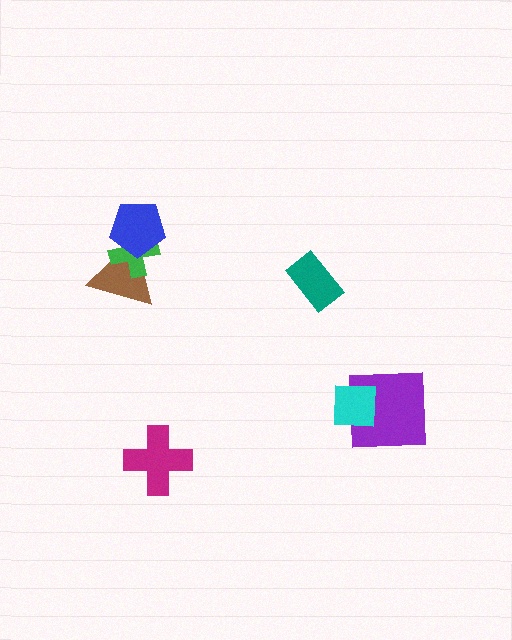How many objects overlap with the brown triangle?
2 objects overlap with the brown triangle.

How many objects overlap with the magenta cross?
0 objects overlap with the magenta cross.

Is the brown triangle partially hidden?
Yes, it is partially covered by another shape.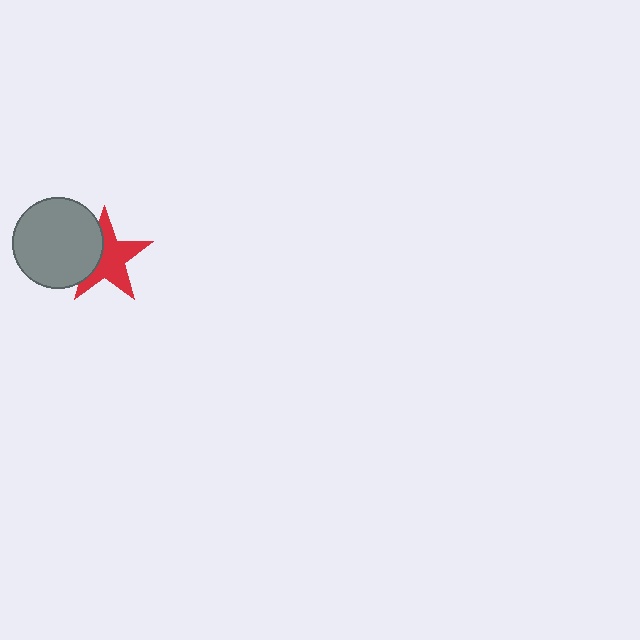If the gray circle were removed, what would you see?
You would see the complete red star.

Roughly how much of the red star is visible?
Most of it is visible (roughly 67%).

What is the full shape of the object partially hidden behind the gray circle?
The partially hidden object is a red star.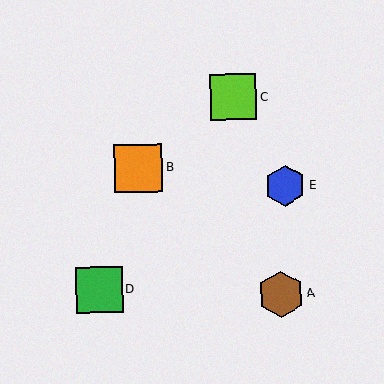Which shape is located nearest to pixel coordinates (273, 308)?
The brown hexagon (labeled A) at (281, 294) is nearest to that location.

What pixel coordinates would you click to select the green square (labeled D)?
Click at (100, 290) to select the green square D.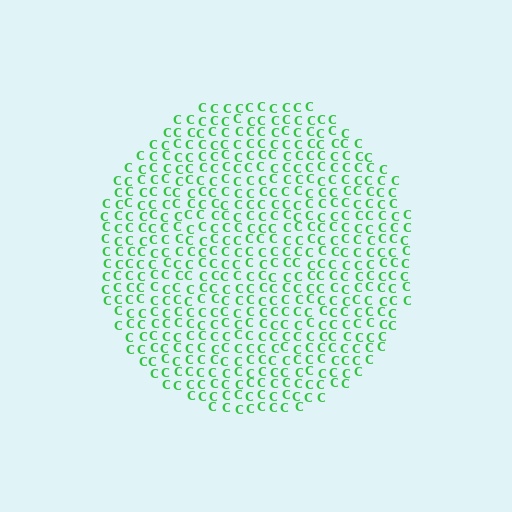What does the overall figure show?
The overall figure shows a circle.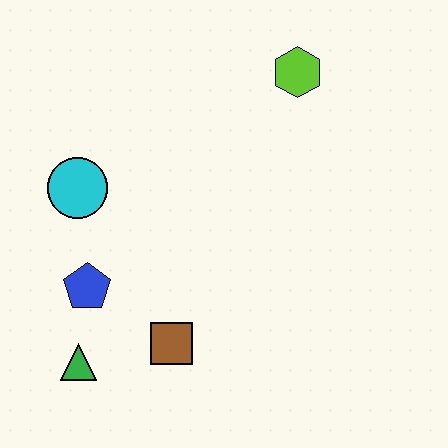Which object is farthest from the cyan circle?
The lime hexagon is farthest from the cyan circle.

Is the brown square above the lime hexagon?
No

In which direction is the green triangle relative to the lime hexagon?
The green triangle is below the lime hexagon.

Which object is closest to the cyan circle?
The blue pentagon is closest to the cyan circle.